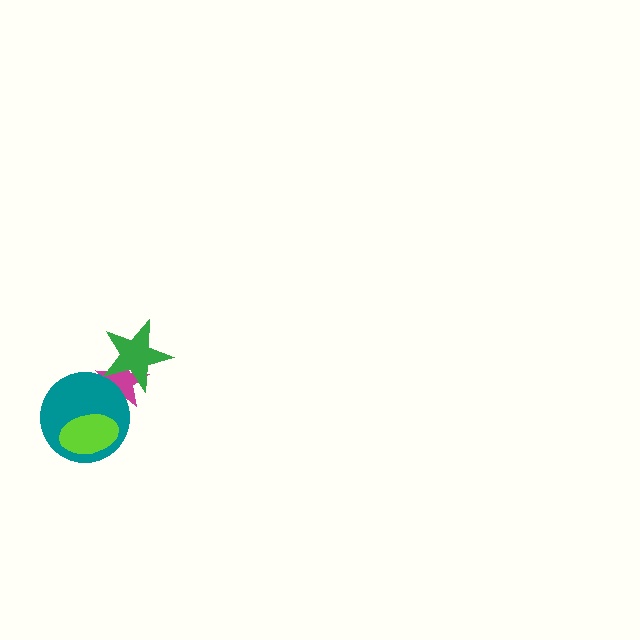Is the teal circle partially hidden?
Yes, it is partially covered by another shape.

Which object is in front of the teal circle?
The lime ellipse is in front of the teal circle.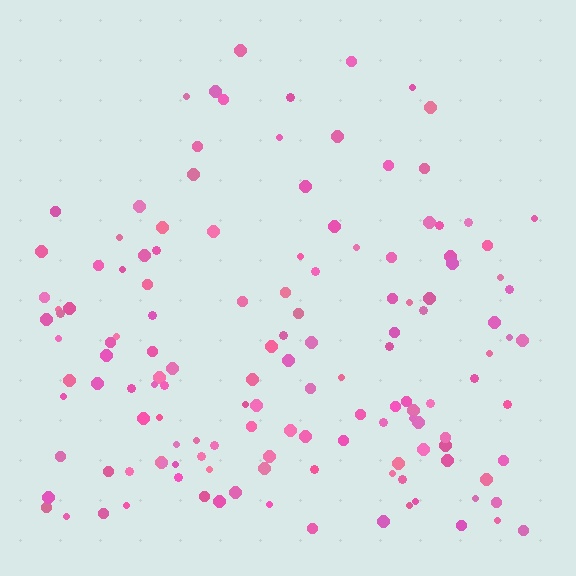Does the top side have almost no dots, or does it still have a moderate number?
Still a moderate number, just noticeably fewer than the bottom.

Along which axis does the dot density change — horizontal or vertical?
Vertical.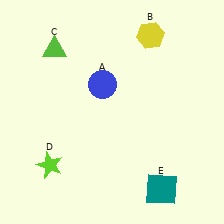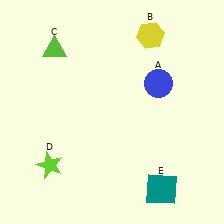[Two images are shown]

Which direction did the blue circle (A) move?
The blue circle (A) moved right.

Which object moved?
The blue circle (A) moved right.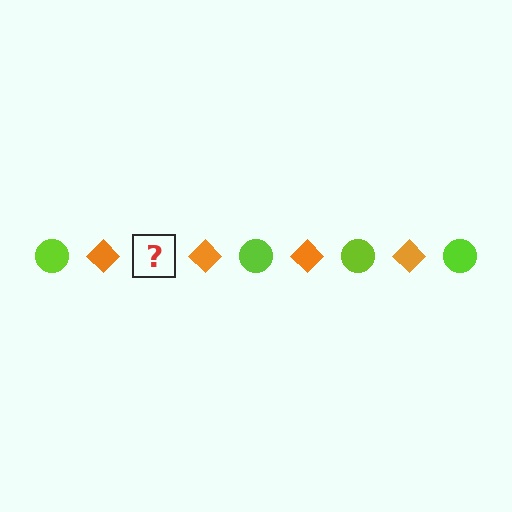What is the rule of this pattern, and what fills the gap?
The rule is that the pattern alternates between lime circle and orange diamond. The gap should be filled with a lime circle.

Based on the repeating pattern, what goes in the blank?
The blank should be a lime circle.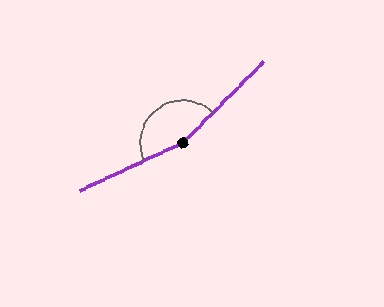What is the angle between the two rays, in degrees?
Approximately 160 degrees.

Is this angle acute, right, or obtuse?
It is obtuse.